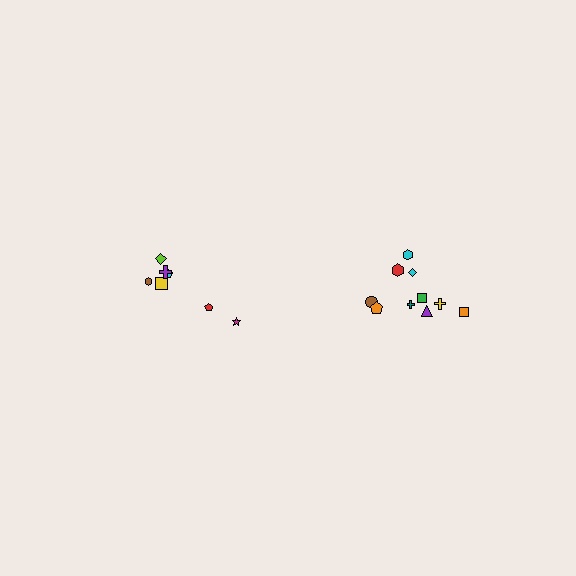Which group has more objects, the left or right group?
The right group.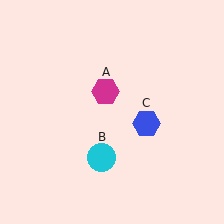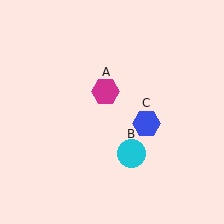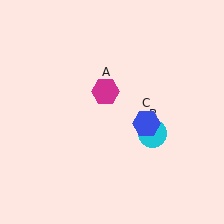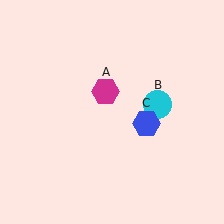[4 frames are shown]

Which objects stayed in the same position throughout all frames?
Magenta hexagon (object A) and blue hexagon (object C) remained stationary.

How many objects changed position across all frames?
1 object changed position: cyan circle (object B).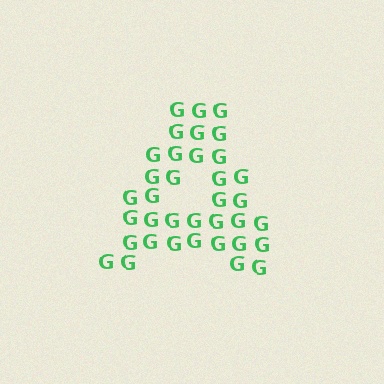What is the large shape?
The large shape is the letter A.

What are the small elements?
The small elements are letter G's.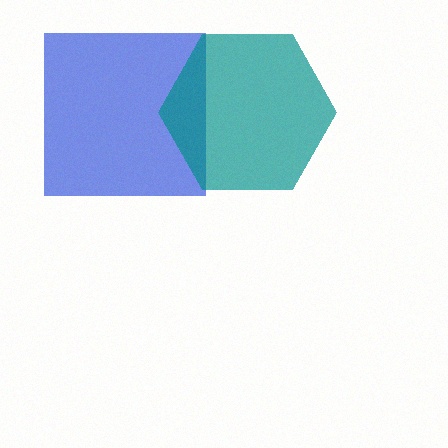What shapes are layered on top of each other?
The layered shapes are: a blue square, a teal hexagon.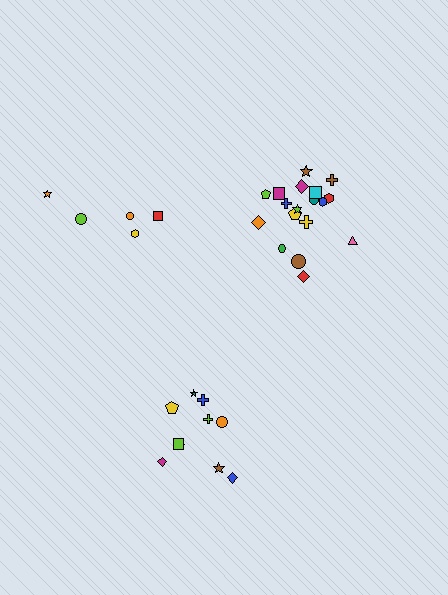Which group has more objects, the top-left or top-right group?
The top-right group.